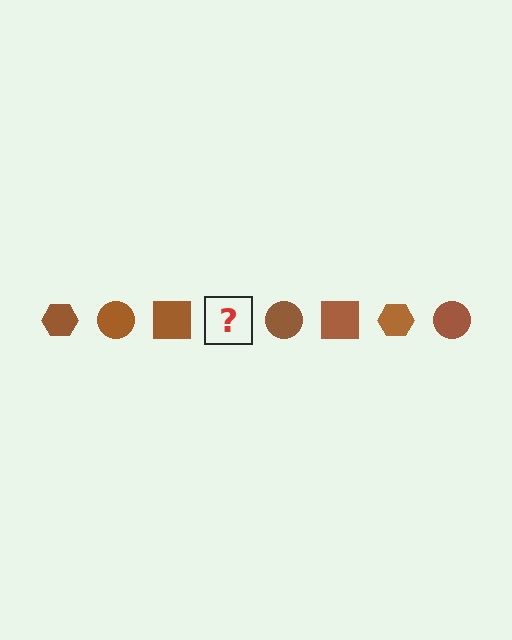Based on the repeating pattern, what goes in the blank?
The blank should be a brown hexagon.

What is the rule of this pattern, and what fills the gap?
The rule is that the pattern cycles through hexagon, circle, square shapes in brown. The gap should be filled with a brown hexagon.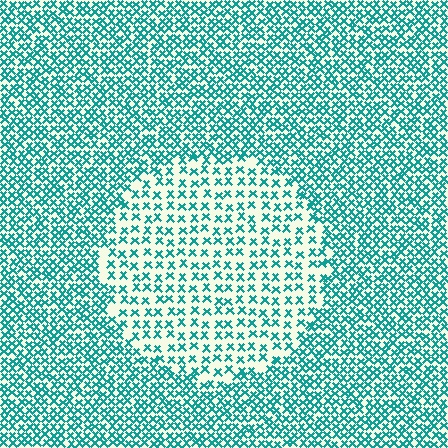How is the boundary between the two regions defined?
The boundary is defined by a change in element density (approximately 2.0x ratio). All elements are the same color, size, and shape.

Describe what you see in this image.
The image contains small teal elements arranged at two different densities. A circle-shaped region is visible where the elements are less densely packed than the surrounding area.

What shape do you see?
I see a circle.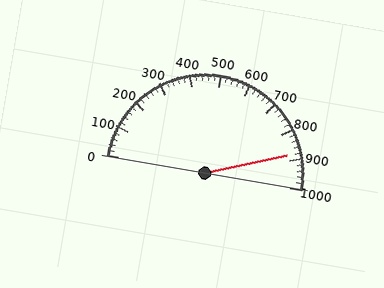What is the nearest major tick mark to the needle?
The nearest major tick mark is 900.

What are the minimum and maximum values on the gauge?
The gauge ranges from 0 to 1000.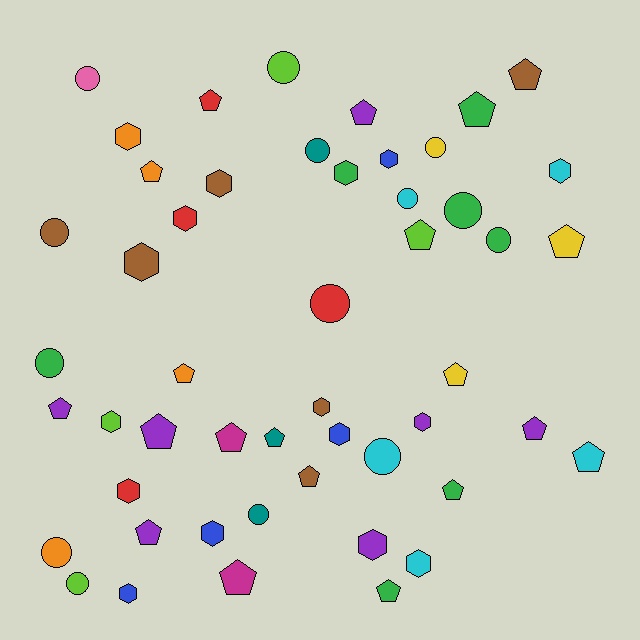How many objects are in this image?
There are 50 objects.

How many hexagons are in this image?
There are 16 hexagons.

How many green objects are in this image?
There are 7 green objects.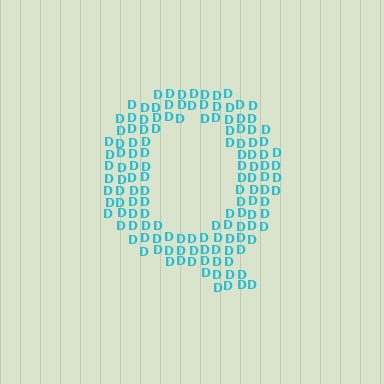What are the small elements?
The small elements are letter D's.